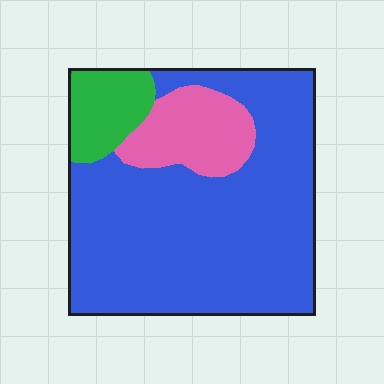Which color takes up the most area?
Blue, at roughly 75%.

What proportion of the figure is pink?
Pink covers 15% of the figure.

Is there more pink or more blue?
Blue.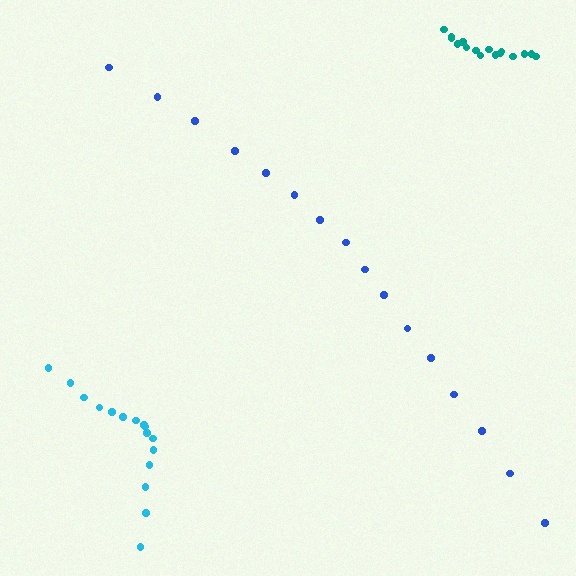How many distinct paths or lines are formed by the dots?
There are 3 distinct paths.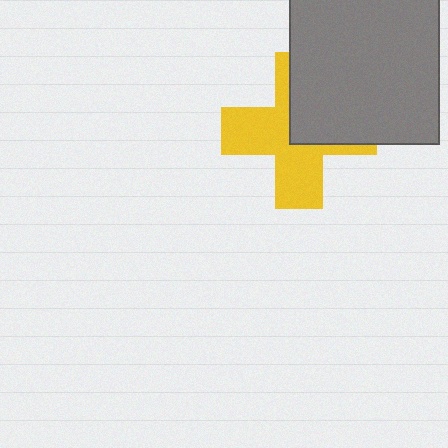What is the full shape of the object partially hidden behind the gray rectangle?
The partially hidden object is a yellow cross.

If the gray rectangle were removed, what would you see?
You would see the complete yellow cross.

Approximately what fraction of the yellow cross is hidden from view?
Roughly 41% of the yellow cross is hidden behind the gray rectangle.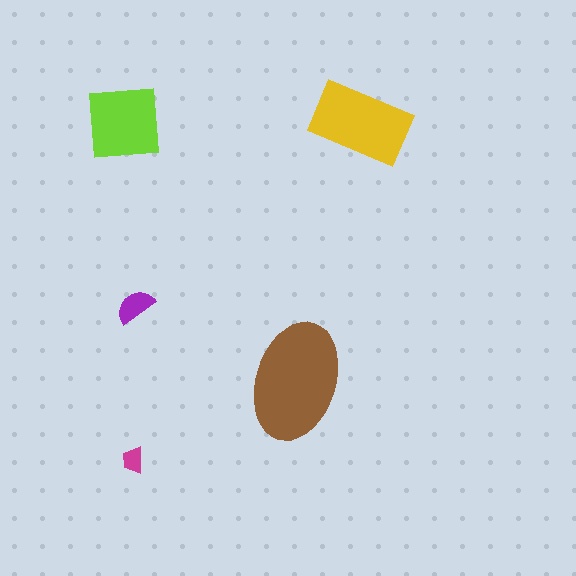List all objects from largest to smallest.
The brown ellipse, the yellow rectangle, the lime square, the purple semicircle, the magenta trapezoid.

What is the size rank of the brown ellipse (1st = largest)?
1st.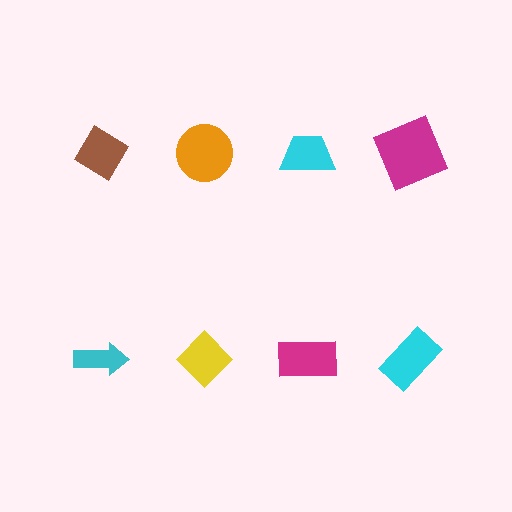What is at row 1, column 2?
An orange circle.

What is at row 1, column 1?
A brown diamond.